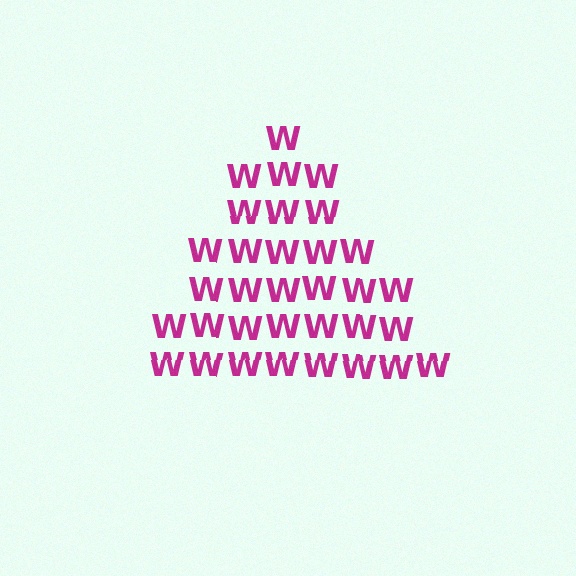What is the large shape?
The large shape is a triangle.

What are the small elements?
The small elements are letter W's.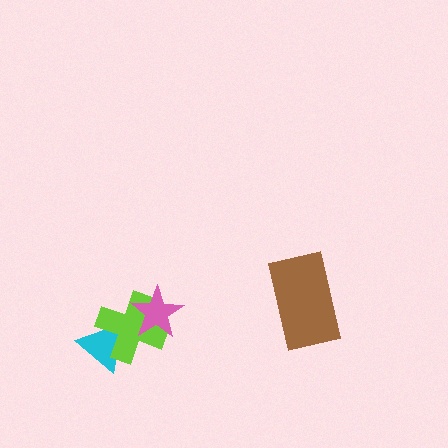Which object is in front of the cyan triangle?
The lime cross is in front of the cyan triangle.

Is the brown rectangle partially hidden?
No, no other shape covers it.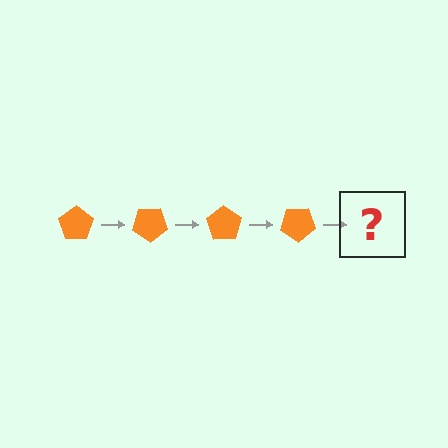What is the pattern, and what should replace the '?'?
The pattern is that the pentagon rotates 35 degrees each step. The '?' should be an orange pentagon rotated 140 degrees.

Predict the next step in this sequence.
The next step is an orange pentagon rotated 140 degrees.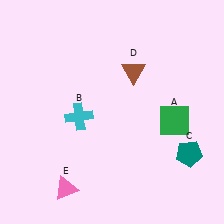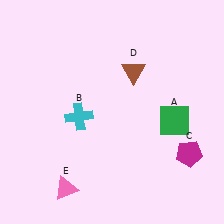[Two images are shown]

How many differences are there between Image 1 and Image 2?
There is 1 difference between the two images.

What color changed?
The pentagon (C) changed from teal in Image 1 to magenta in Image 2.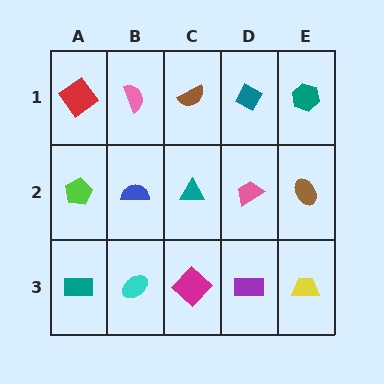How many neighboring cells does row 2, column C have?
4.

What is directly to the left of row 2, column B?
A lime pentagon.